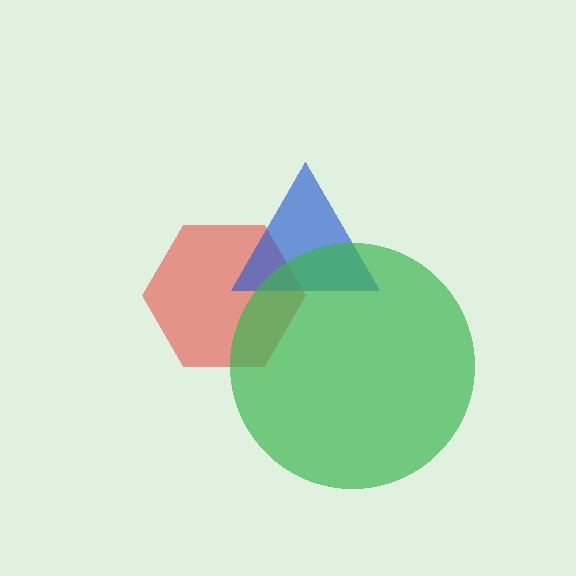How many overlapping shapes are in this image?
There are 3 overlapping shapes in the image.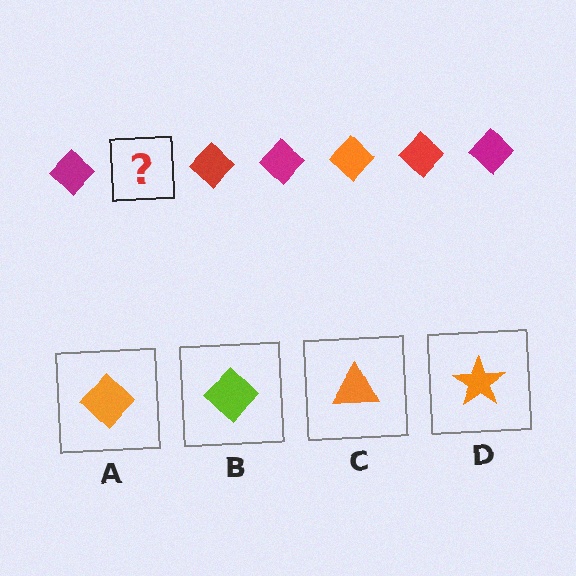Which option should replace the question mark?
Option A.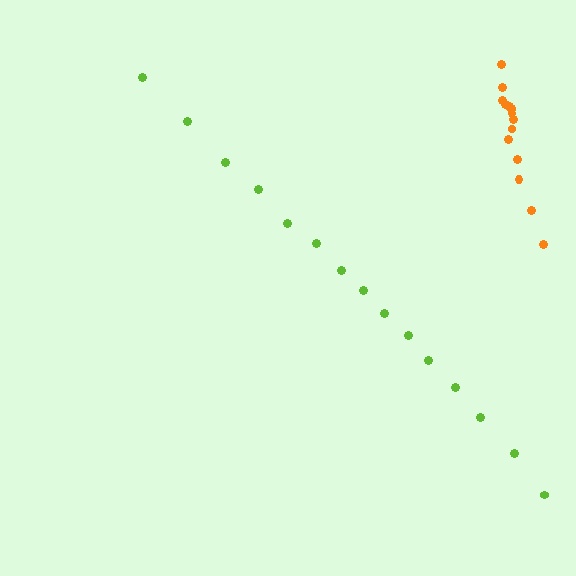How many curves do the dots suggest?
There are 2 distinct paths.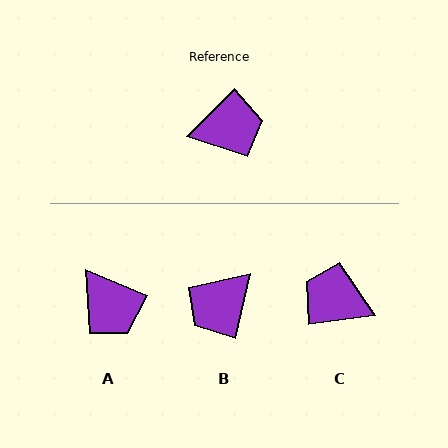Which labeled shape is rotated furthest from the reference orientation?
B, about 148 degrees away.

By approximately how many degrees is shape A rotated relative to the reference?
Approximately 67 degrees clockwise.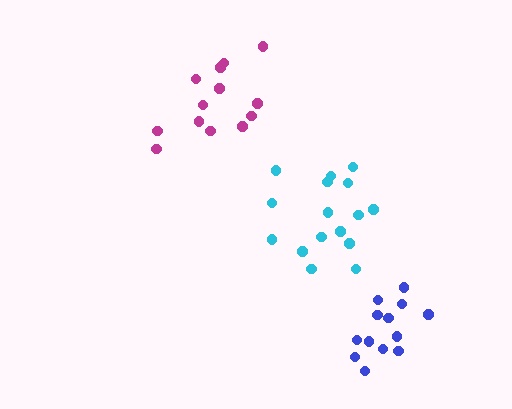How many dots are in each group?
Group 1: 16 dots, Group 2: 13 dots, Group 3: 13 dots (42 total).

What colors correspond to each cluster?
The clusters are colored: cyan, magenta, blue.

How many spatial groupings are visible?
There are 3 spatial groupings.